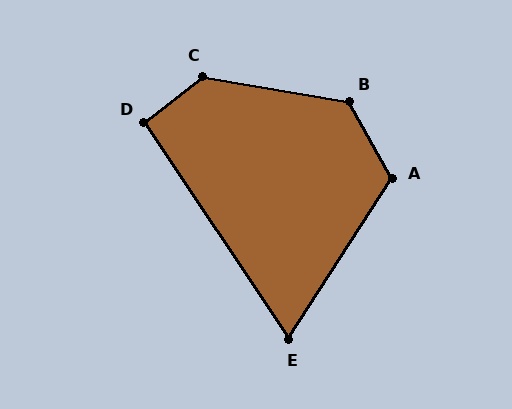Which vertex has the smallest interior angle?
E, at approximately 67 degrees.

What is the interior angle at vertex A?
Approximately 118 degrees (obtuse).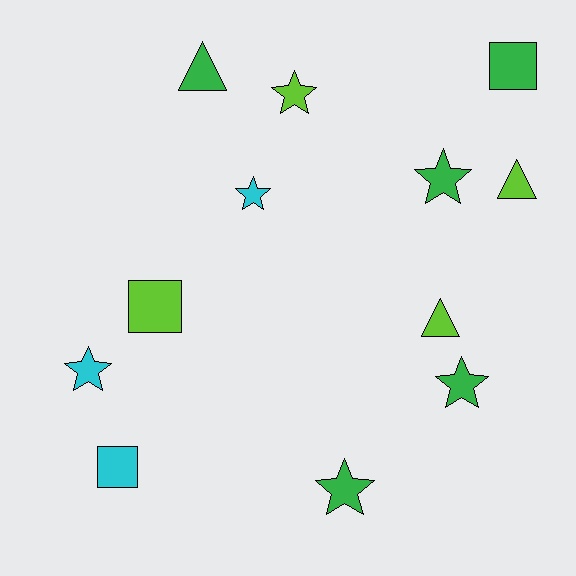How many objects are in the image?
There are 12 objects.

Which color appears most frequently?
Green, with 5 objects.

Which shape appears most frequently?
Star, with 6 objects.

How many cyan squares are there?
There is 1 cyan square.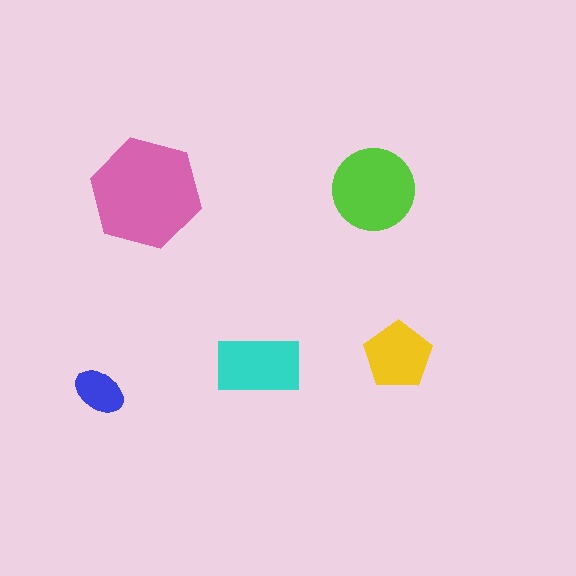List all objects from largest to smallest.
The pink hexagon, the lime circle, the cyan rectangle, the yellow pentagon, the blue ellipse.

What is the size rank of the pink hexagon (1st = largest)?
1st.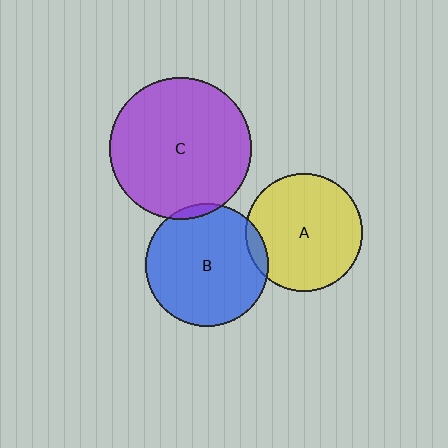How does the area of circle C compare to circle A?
Approximately 1.5 times.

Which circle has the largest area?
Circle C (purple).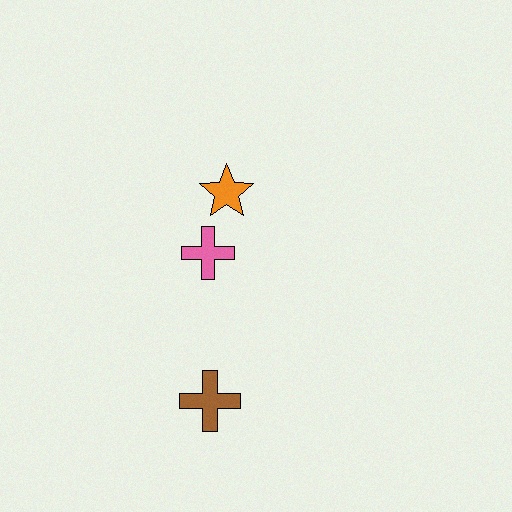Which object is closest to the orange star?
The pink cross is closest to the orange star.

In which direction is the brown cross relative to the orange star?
The brown cross is below the orange star.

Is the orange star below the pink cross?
No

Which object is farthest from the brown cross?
The orange star is farthest from the brown cross.